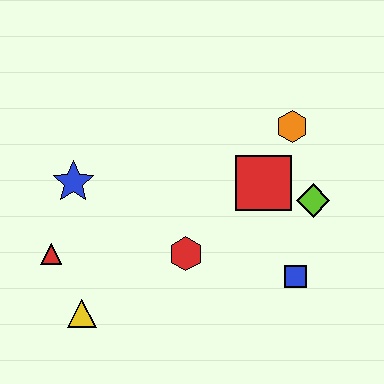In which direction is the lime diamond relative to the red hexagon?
The lime diamond is to the right of the red hexagon.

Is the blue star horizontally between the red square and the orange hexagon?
No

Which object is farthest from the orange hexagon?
The yellow triangle is farthest from the orange hexagon.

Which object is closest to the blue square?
The lime diamond is closest to the blue square.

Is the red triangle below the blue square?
No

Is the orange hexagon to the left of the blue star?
No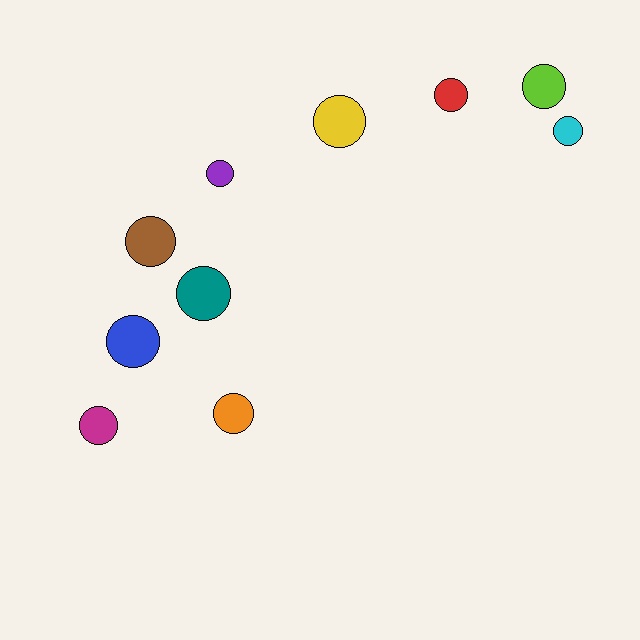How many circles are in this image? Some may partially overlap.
There are 10 circles.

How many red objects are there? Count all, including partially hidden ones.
There is 1 red object.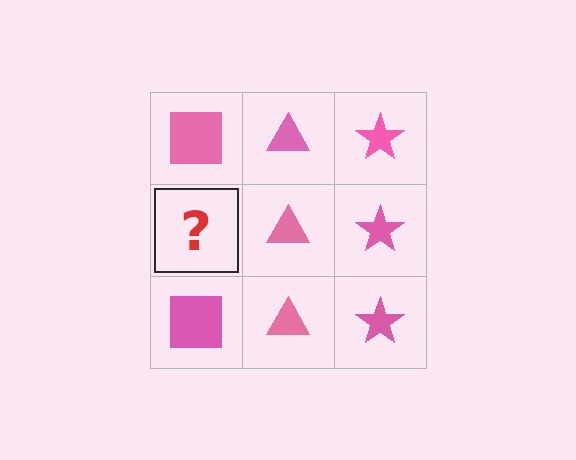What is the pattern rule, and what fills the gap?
The rule is that each column has a consistent shape. The gap should be filled with a pink square.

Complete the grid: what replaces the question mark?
The question mark should be replaced with a pink square.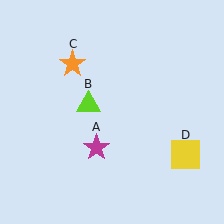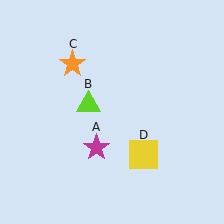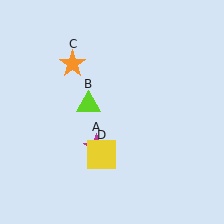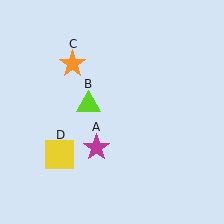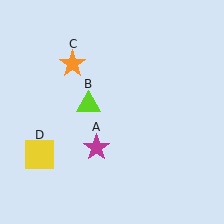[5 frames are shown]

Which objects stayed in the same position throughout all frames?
Magenta star (object A) and lime triangle (object B) and orange star (object C) remained stationary.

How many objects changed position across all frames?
1 object changed position: yellow square (object D).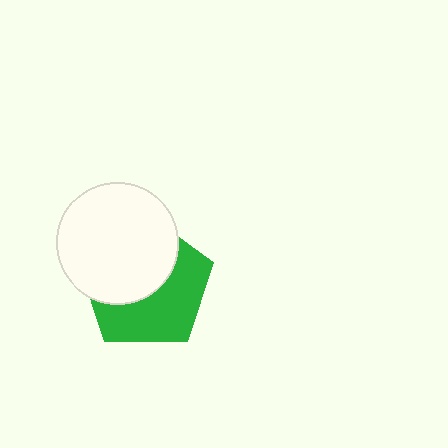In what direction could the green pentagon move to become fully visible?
The green pentagon could move toward the lower-right. That would shift it out from behind the white circle entirely.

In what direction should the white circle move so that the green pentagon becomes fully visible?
The white circle should move toward the upper-left. That is the shortest direction to clear the overlap and leave the green pentagon fully visible.